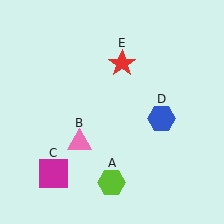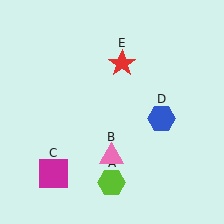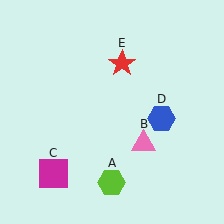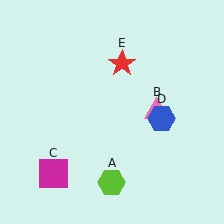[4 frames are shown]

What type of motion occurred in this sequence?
The pink triangle (object B) rotated counterclockwise around the center of the scene.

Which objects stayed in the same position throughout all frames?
Lime hexagon (object A) and magenta square (object C) and blue hexagon (object D) and red star (object E) remained stationary.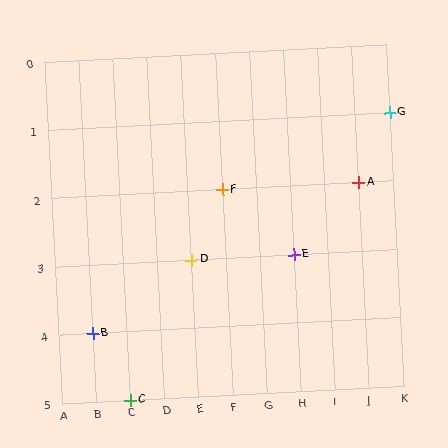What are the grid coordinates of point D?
Point D is at grid coordinates (E, 3).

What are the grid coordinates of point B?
Point B is at grid coordinates (B, 4).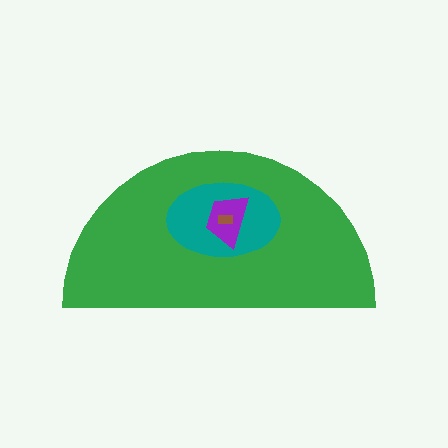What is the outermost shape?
The green semicircle.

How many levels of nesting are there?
4.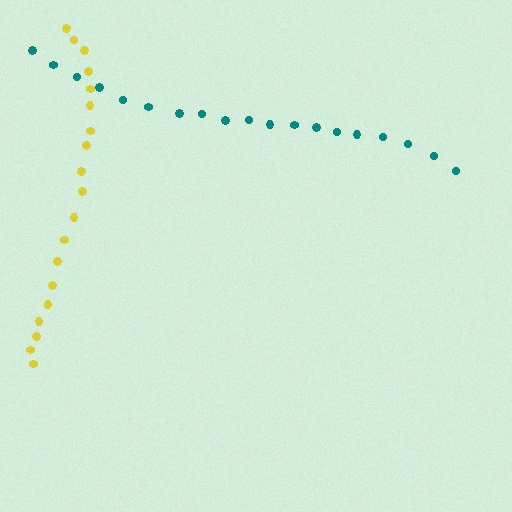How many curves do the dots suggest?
There are 2 distinct paths.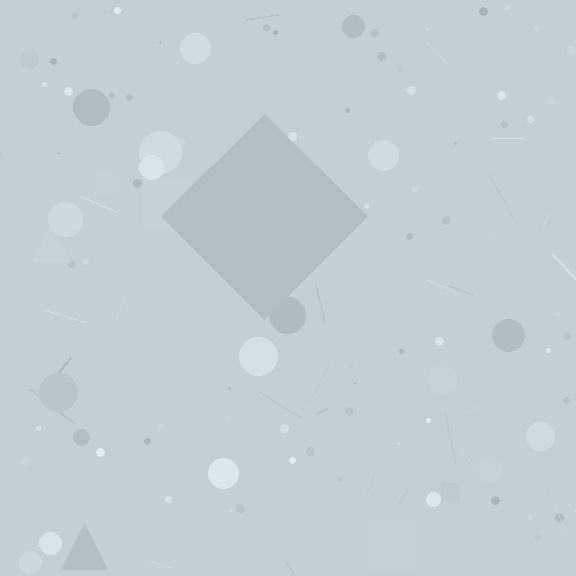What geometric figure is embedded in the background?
A diamond is embedded in the background.